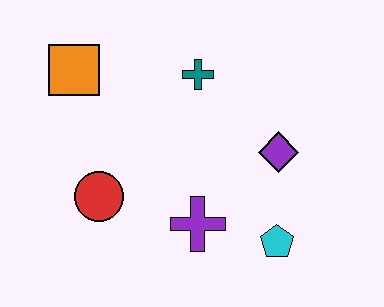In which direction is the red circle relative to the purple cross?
The red circle is to the left of the purple cross.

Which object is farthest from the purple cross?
The orange square is farthest from the purple cross.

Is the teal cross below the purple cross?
No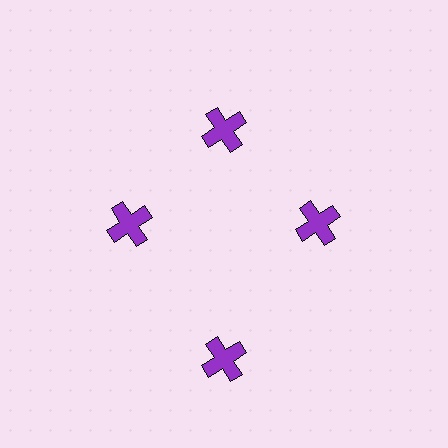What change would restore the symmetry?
The symmetry would be restored by moving it inward, back onto the ring so that all 4 crosses sit at equal angles and equal distance from the center.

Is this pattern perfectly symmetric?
No. The 4 purple crosses are arranged in a ring, but one element near the 6 o'clock position is pushed outward from the center, breaking the 4-fold rotational symmetry.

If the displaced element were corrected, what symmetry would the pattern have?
It would have 4-fold rotational symmetry — the pattern would map onto itself every 90 degrees.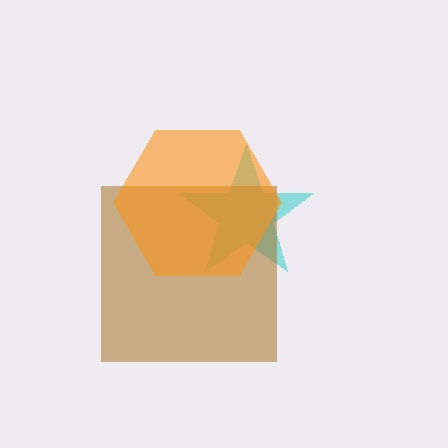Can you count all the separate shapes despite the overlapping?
Yes, there are 3 separate shapes.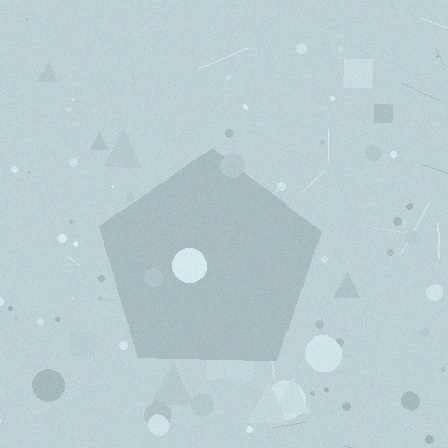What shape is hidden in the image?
A pentagon is hidden in the image.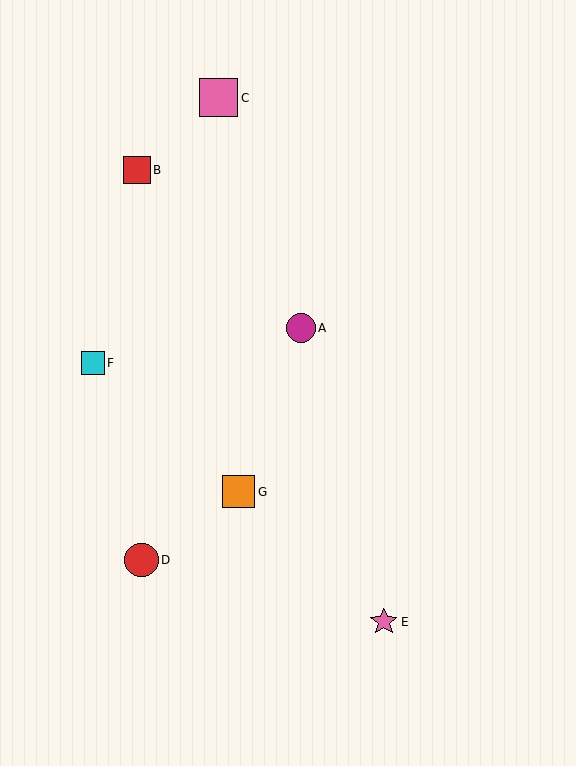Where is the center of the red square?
The center of the red square is at (137, 170).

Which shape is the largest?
The pink square (labeled C) is the largest.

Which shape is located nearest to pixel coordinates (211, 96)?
The pink square (labeled C) at (219, 98) is nearest to that location.